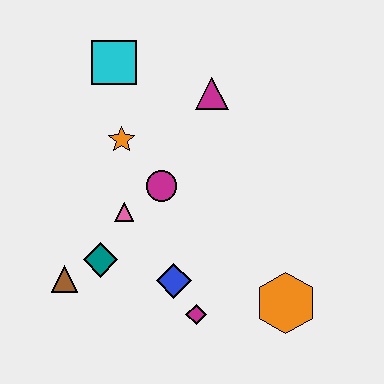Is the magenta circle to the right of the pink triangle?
Yes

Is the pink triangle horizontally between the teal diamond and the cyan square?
No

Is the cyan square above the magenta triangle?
Yes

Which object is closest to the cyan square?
The orange star is closest to the cyan square.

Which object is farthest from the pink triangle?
The orange hexagon is farthest from the pink triangle.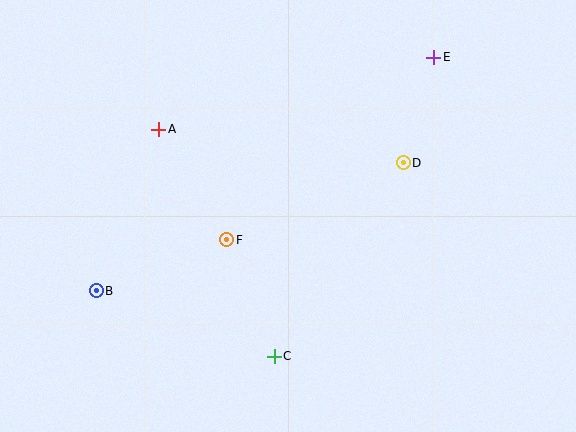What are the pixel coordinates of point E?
Point E is at (434, 57).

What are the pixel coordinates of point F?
Point F is at (227, 240).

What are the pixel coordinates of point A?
Point A is at (159, 129).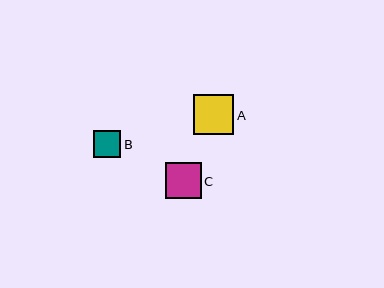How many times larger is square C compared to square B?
Square C is approximately 1.3 times the size of square B.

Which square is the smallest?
Square B is the smallest with a size of approximately 27 pixels.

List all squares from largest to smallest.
From largest to smallest: A, C, B.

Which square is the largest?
Square A is the largest with a size of approximately 40 pixels.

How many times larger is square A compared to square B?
Square A is approximately 1.5 times the size of square B.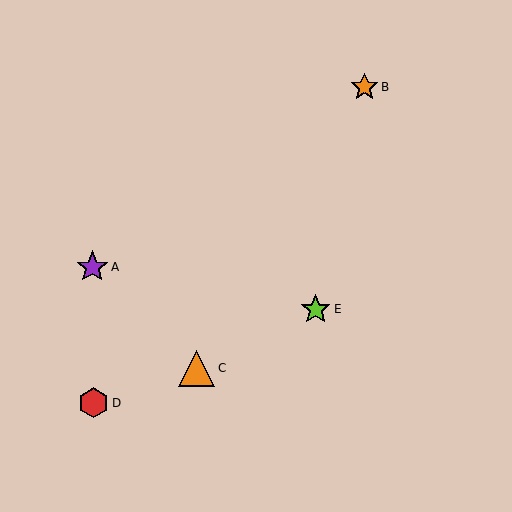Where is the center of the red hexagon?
The center of the red hexagon is at (94, 403).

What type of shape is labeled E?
Shape E is a lime star.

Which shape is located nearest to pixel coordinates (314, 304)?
The lime star (labeled E) at (316, 309) is nearest to that location.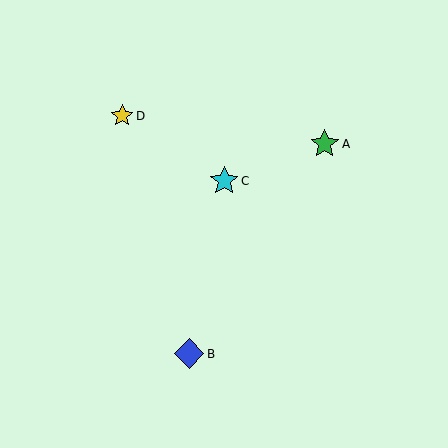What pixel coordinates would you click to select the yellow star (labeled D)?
Click at (122, 116) to select the yellow star D.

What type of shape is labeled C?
Shape C is a cyan star.